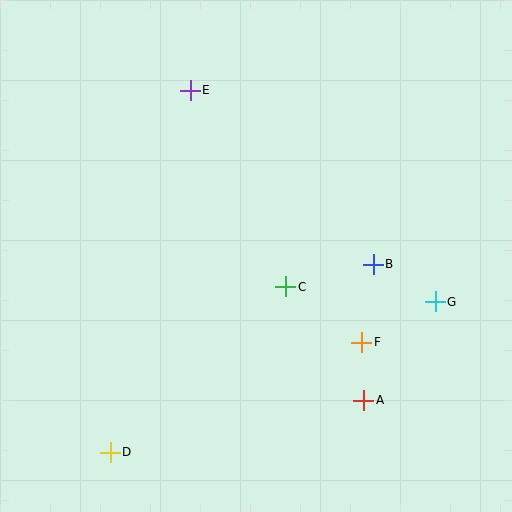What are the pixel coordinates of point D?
Point D is at (110, 452).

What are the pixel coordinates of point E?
Point E is at (190, 90).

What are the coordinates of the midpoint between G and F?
The midpoint between G and F is at (398, 322).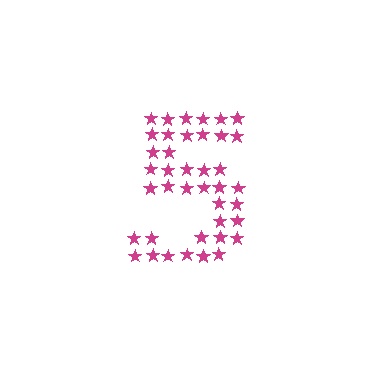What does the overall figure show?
The overall figure shows the digit 5.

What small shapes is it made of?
It is made of small stars.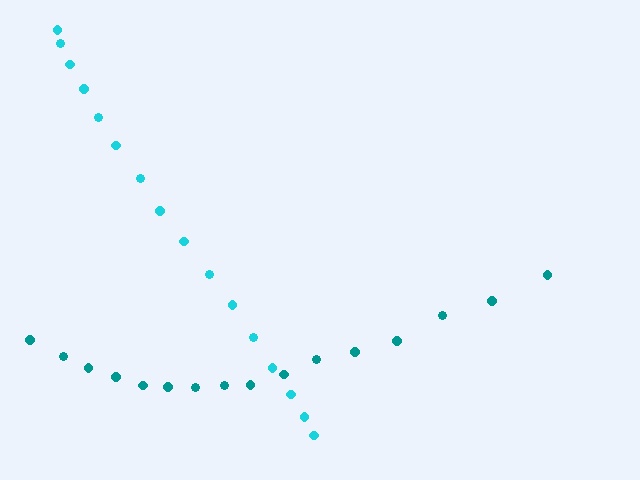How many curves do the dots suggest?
There are 2 distinct paths.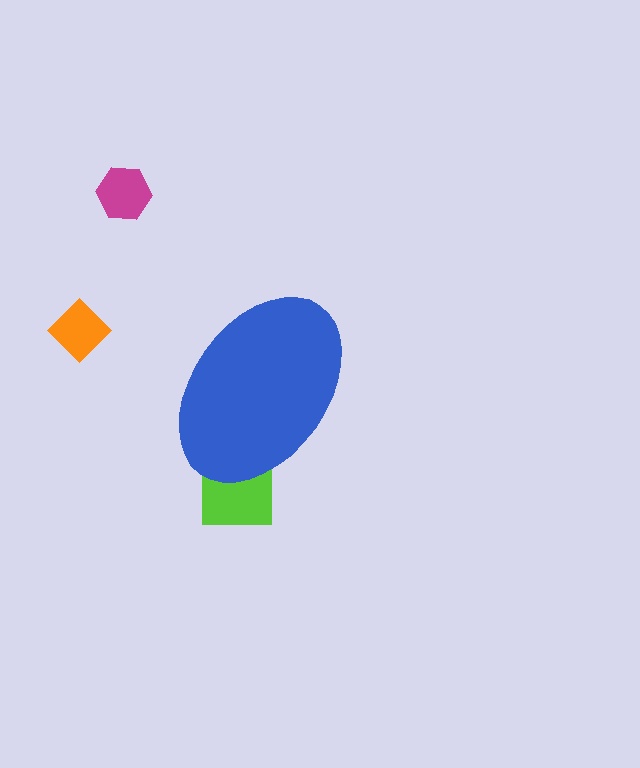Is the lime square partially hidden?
Yes, the lime square is partially hidden behind the blue ellipse.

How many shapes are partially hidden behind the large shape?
1 shape is partially hidden.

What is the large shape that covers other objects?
A blue ellipse.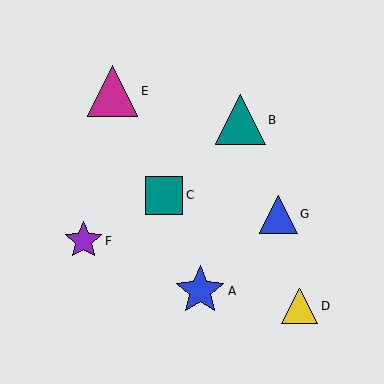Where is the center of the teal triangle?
The center of the teal triangle is at (241, 120).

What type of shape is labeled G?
Shape G is a blue triangle.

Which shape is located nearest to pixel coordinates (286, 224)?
The blue triangle (labeled G) at (279, 215) is nearest to that location.